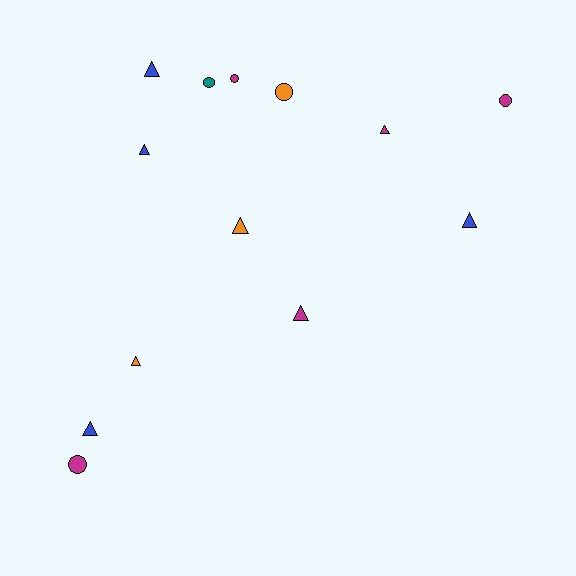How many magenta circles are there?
There are 3 magenta circles.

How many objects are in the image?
There are 13 objects.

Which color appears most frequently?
Magenta, with 5 objects.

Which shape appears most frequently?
Triangle, with 8 objects.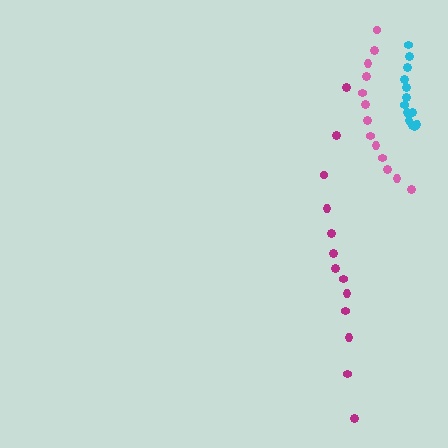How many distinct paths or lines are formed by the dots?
There are 3 distinct paths.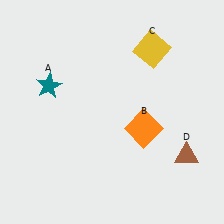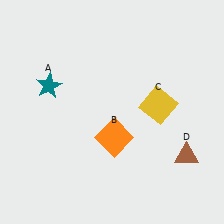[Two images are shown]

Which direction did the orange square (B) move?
The orange square (B) moved left.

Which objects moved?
The objects that moved are: the orange square (B), the yellow square (C).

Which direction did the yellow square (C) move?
The yellow square (C) moved down.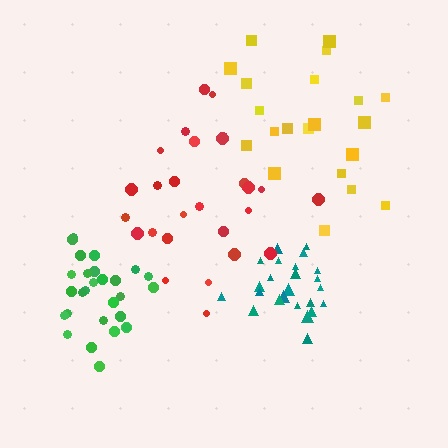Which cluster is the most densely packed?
Teal.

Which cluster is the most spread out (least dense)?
Red.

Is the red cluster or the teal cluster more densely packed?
Teal.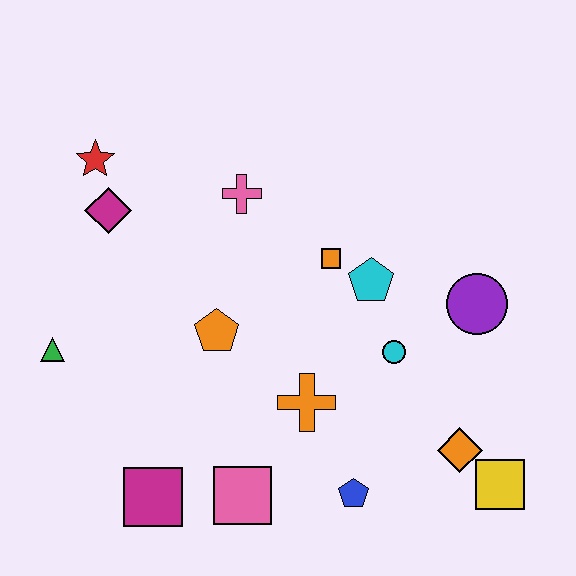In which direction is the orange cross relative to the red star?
The orange cross is below the red star.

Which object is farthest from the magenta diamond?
The yellow square is farthest from the magenta diamond.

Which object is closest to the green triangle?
The magenta diamond is closest to the green triangle.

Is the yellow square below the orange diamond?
Yes